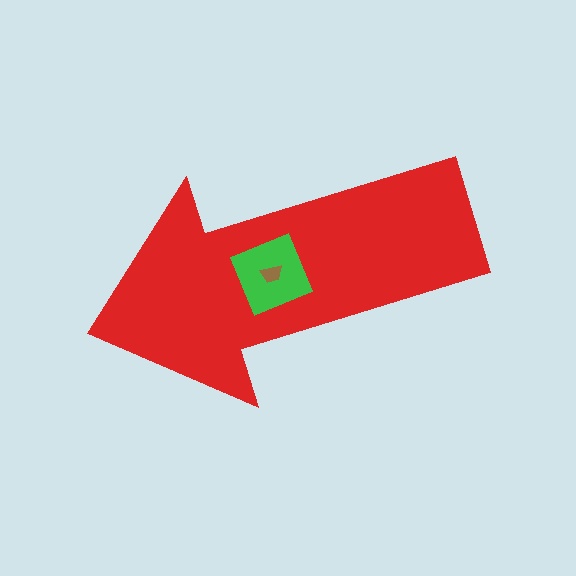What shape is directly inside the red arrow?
The green diamond.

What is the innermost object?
The brown trapezoid.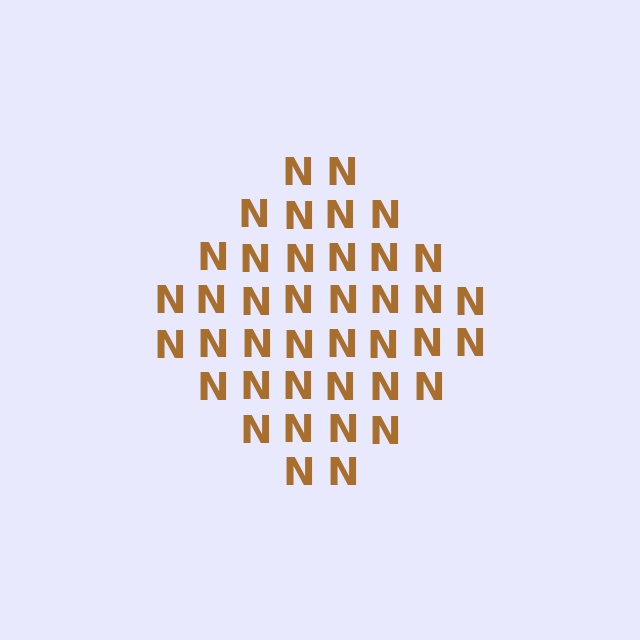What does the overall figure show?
The overall figure shows a diamond.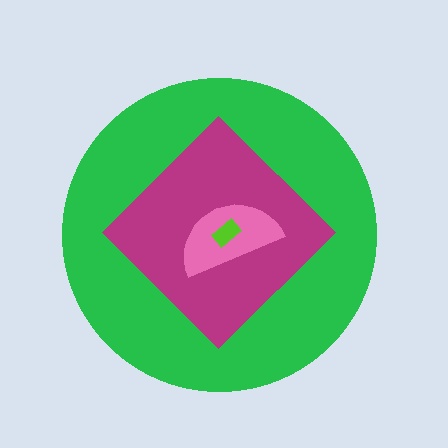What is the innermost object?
The lime rectangle.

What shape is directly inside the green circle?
The magenta diamond.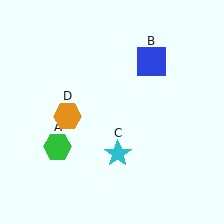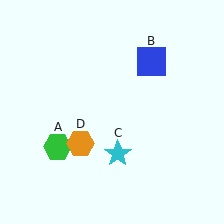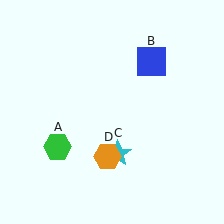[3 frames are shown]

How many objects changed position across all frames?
1 object changed position: orange hexagon (object D).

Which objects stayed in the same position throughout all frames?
Green hexagon (object A) and blue square (object B) and cyan star (object C) remained stationary.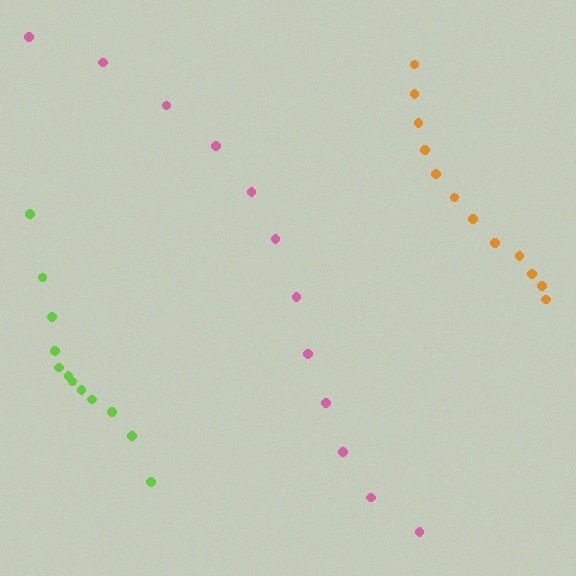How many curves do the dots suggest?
There are 3 distinct paths.